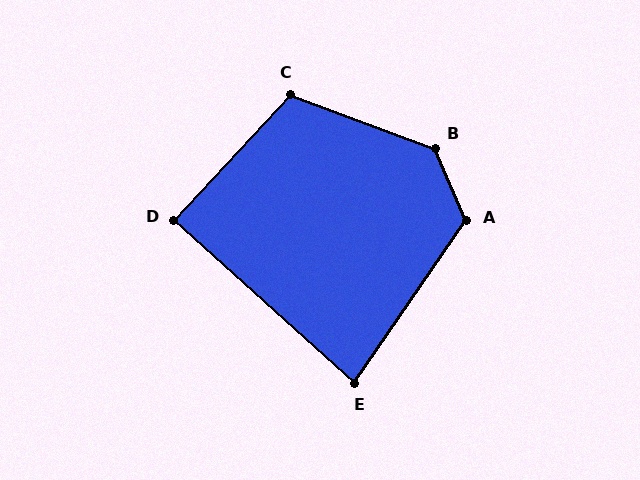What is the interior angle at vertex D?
Approximately 89 degrees (approximately right).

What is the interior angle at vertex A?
Approximately 123 degrees (obtuse).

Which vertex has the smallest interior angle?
E, at approximately 82 degrees.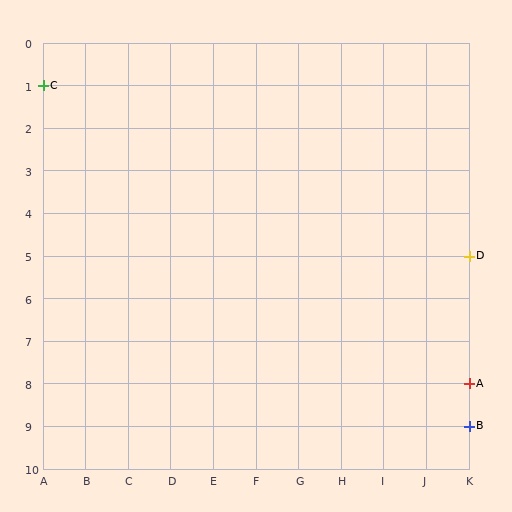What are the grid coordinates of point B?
Point B is at grid coordinates (K, 9).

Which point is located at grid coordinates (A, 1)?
Point C is at (A, 1).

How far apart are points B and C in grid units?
Points B and C are 10 columns and 8 rows apart (about 12.8 grid units diagonally).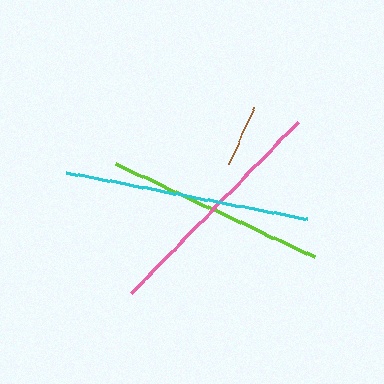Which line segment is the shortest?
The brown line is the shortest at approximately 63 pixels.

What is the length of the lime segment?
The lime segment is approximately 219 pixels long.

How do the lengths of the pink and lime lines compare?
The pink and lime lines are approximately the same length.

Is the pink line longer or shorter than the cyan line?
The cyan line is longer than the pink line.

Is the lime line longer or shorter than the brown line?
The lime line is longer than the brown line.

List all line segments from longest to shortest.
From longest to shortest: cyan, pink, lime, brown.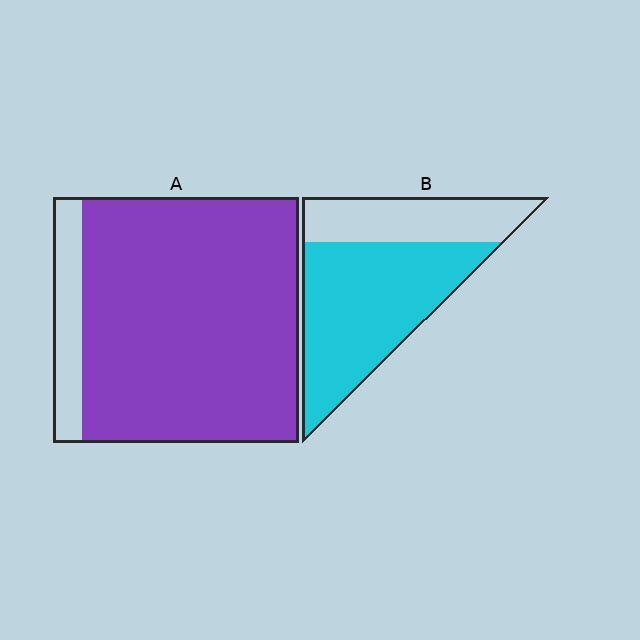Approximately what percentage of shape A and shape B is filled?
A is approximately 90% and B is approximately 65%.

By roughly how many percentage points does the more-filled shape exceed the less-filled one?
By roughly 20 percentage points (A over B).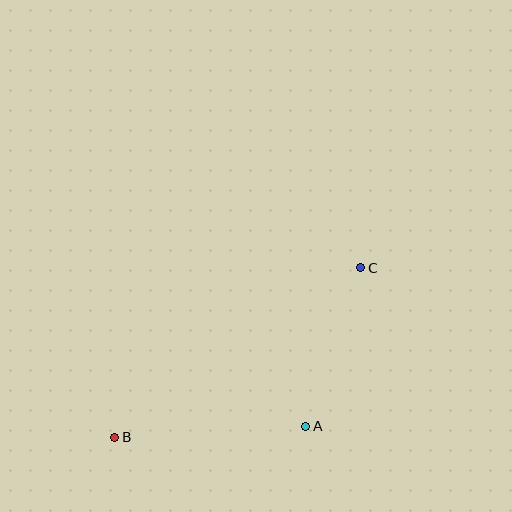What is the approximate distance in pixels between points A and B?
The distance between A and B is approximately 191 pixels.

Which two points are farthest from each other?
Points B and C are farthest from each other.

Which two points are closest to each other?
Points A and C are closest to each other.